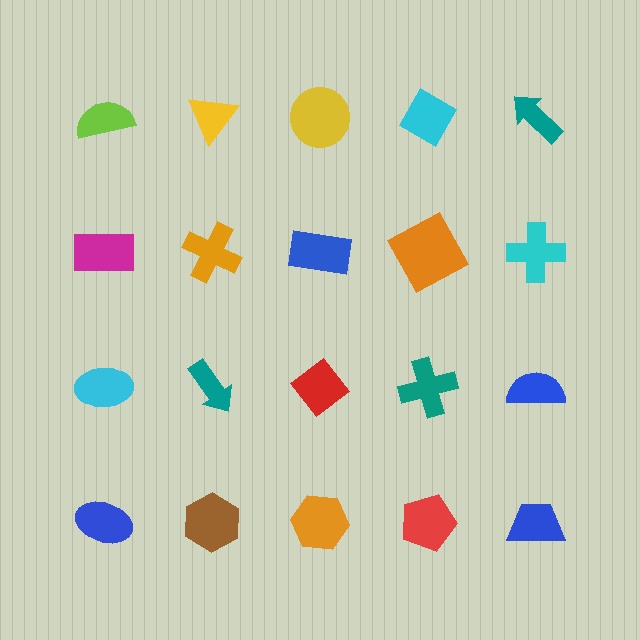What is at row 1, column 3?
A yellow circle.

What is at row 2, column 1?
A magenta rectangle.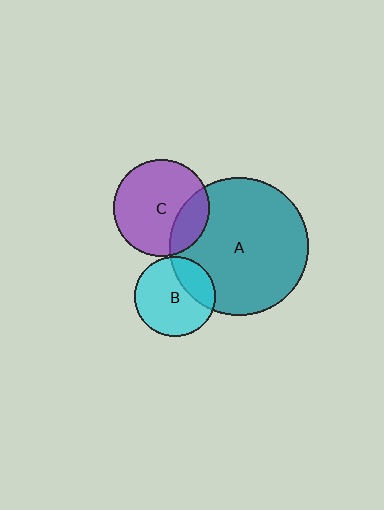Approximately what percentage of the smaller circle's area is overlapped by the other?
Approximately 25%.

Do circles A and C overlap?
Yes.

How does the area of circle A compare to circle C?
Approximately 2.1 times.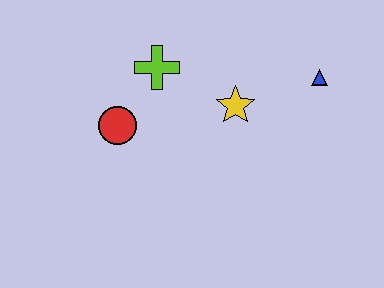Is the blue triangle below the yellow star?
No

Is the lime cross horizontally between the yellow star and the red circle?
Yes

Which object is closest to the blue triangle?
The yellow star is closest to the blue triangle.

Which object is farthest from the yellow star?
The red circle is farthest from the yellow star.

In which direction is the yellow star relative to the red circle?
The yellow star is to the right of the red circle.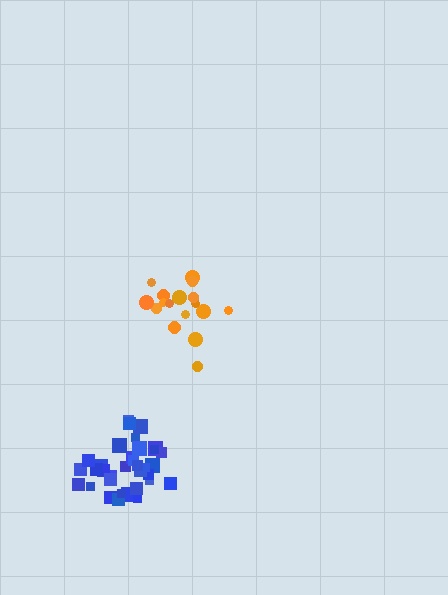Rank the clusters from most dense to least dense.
blue, orange.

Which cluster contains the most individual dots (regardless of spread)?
Blue (35).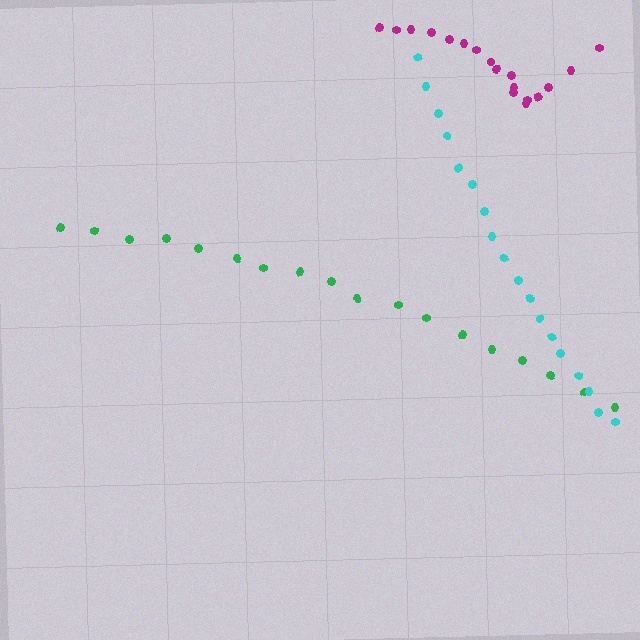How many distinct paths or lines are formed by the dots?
There are 3 distinct paths.